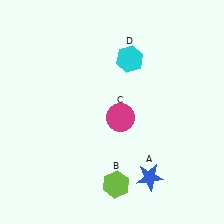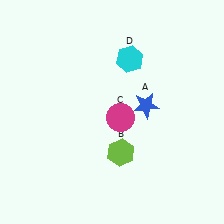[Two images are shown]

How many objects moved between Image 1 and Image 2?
2 objects moved between the two images.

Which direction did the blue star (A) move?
The blue star (A) moved up.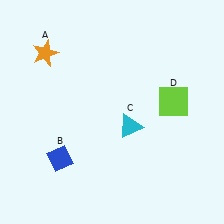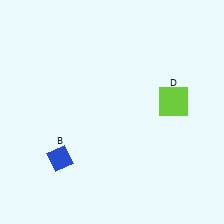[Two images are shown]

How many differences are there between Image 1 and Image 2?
There are 2 differences between the two images.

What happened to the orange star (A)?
The orange star (A) was removed in Image 2. It was in the top-left area of Image 1.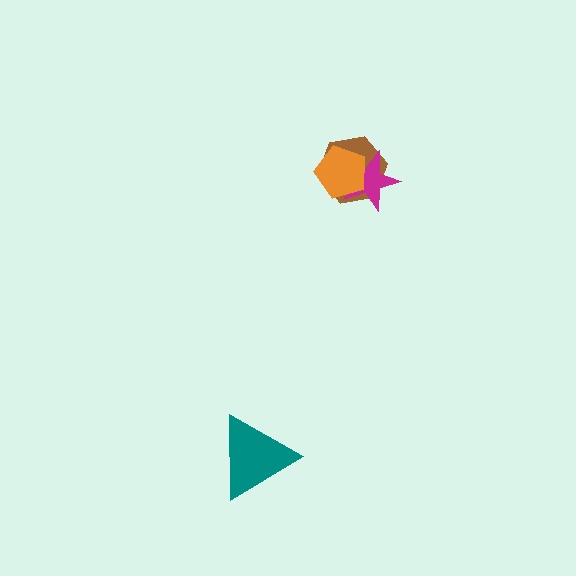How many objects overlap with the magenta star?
2 objects overlap with the magenta star.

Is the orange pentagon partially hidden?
No, no other shape covers it.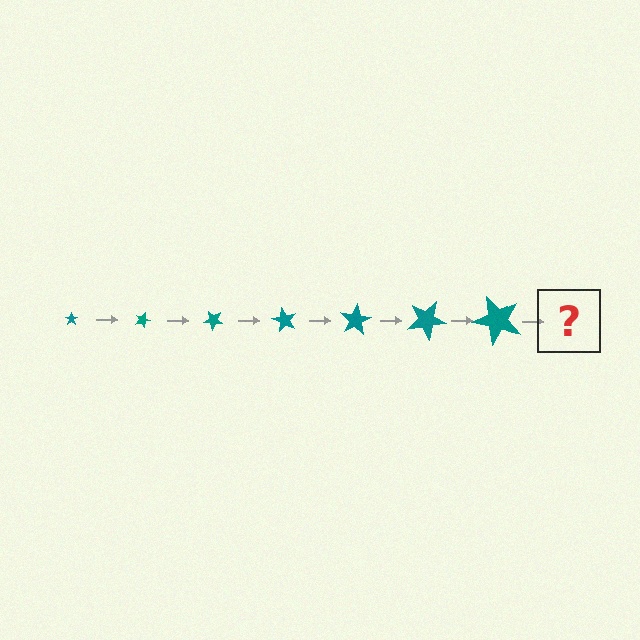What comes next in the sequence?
The next element should be a star, larger than the previous one and rotated 140 degrees from the start.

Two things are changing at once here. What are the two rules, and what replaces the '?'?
The two rules are that the star grows larger each step and it rotates 20 degrees each step. The '?' should be a star, larger than the previous one and rotated 140 degrees from the start.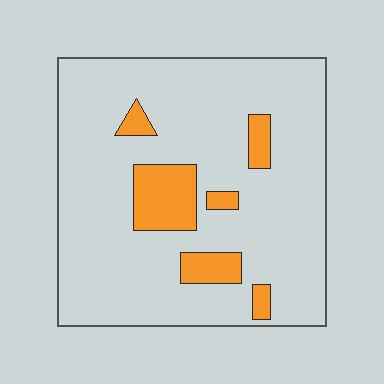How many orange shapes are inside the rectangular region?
6.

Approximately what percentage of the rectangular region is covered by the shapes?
Approximately 15%.